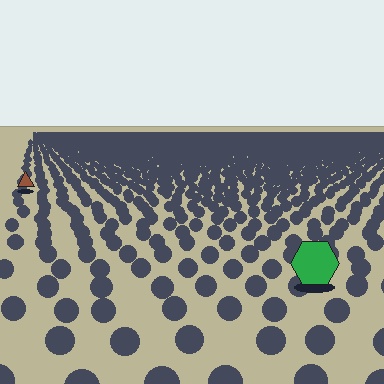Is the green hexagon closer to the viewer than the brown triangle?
Yes. The green hexagon is closer — you can tell from the texture gradient: the ground texture is coarser near it.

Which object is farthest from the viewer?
The brown triangle is farthest from the viewer. It appears smaller and the ground texture around it is denser.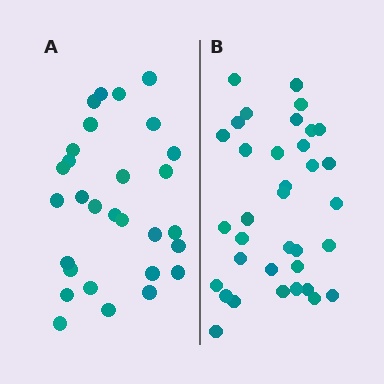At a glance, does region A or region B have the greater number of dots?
Region B (the right region) has more dots.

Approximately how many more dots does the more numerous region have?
Region B has about 6 more dots than region A.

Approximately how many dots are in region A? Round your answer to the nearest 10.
About 30 dots. (The exact count is 29, which rounds to 30.)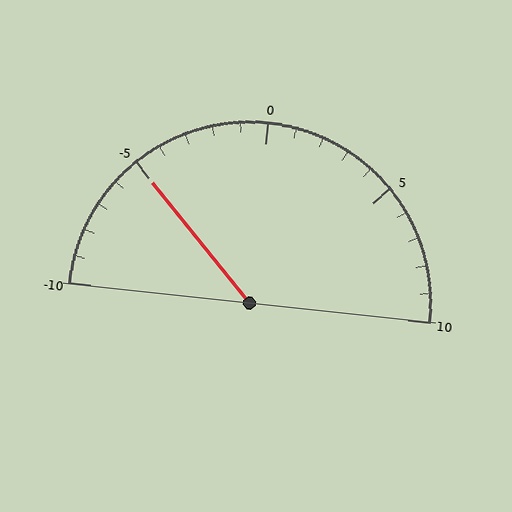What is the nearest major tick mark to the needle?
The nearest major tick mark is -5.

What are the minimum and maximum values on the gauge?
The gauge ranges from -10 to 10.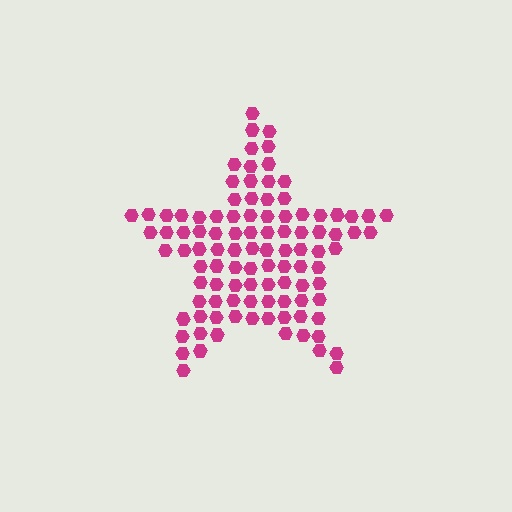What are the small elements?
The small elements are hexagons.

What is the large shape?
The large shape is a star.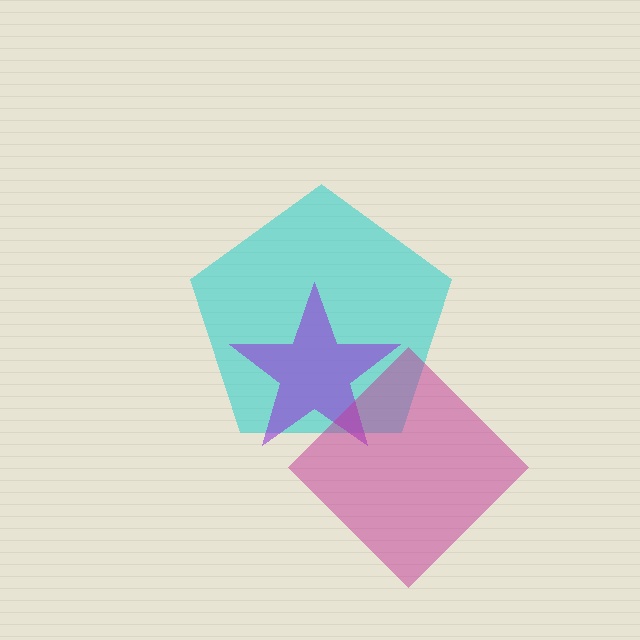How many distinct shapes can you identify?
There are 3 distinct shapes: a cyan pentagon, a purple star, a magenta diamond.